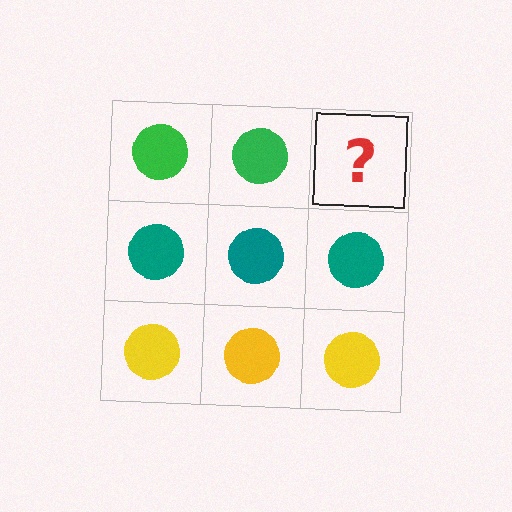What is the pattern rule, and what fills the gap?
The rule is that each row has a consistent color. The gap should be filled with a green circle.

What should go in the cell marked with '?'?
The missing cell should contain a green circle.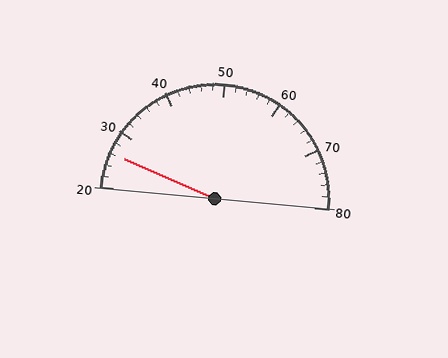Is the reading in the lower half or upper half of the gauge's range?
The reading is in the lower half of the range (20 to 80).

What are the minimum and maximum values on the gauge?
The gauge ranges from 20 to 80.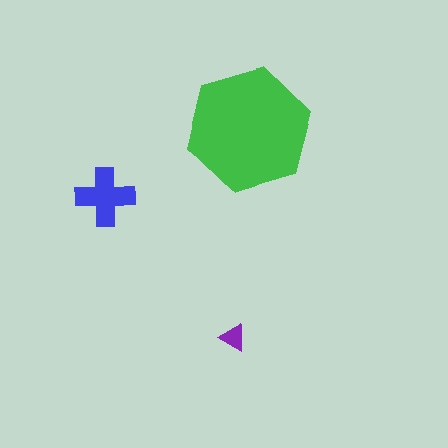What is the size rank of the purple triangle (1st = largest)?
3rd.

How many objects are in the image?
There are 3 objects in the image.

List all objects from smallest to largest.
The purple triangle, the blue cross, the green hexagon.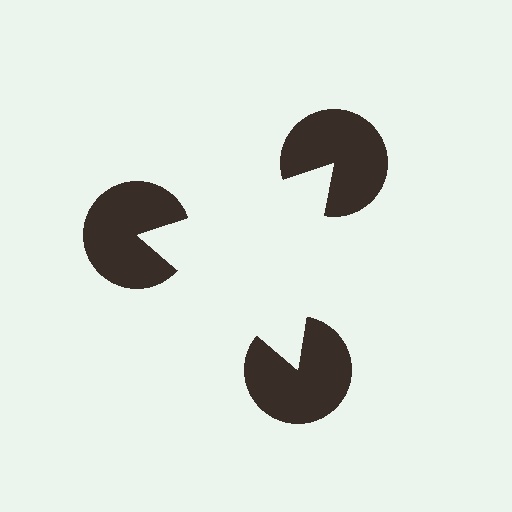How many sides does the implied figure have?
3 sides.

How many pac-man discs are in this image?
There are 3 — one at each vertex of the illusory triangle.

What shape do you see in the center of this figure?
An illusory triangle — its edges are inferred from the aligned wedge cuts in the pac-man discs, not physically drawn.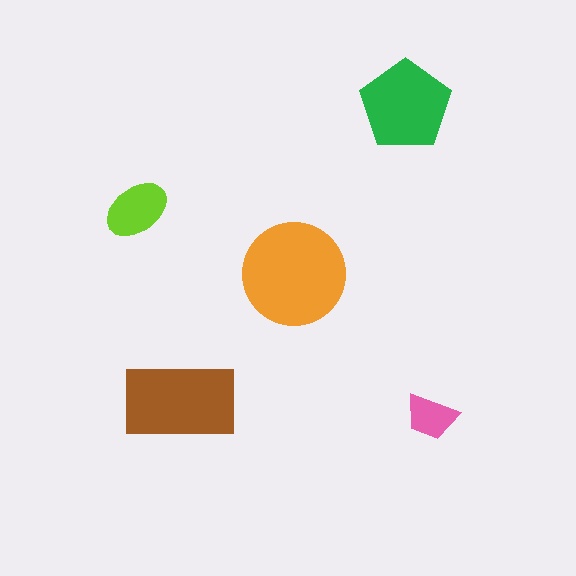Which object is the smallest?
The pink trapezoid.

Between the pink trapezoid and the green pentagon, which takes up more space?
The green pentagon.